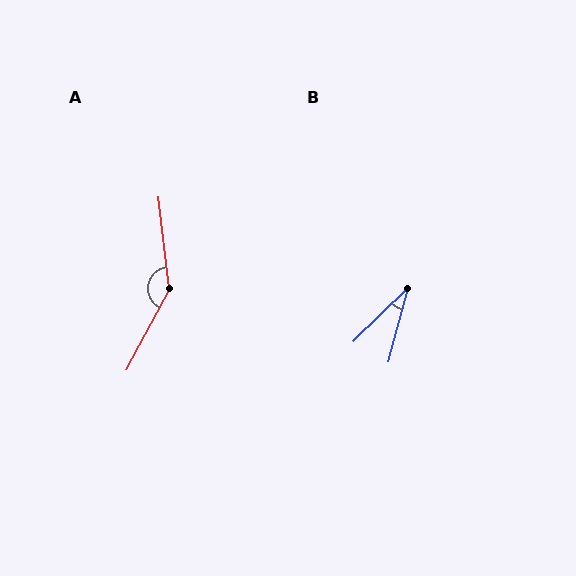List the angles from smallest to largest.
B (31°), A (146°).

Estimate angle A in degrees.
Approximately 146 degrees.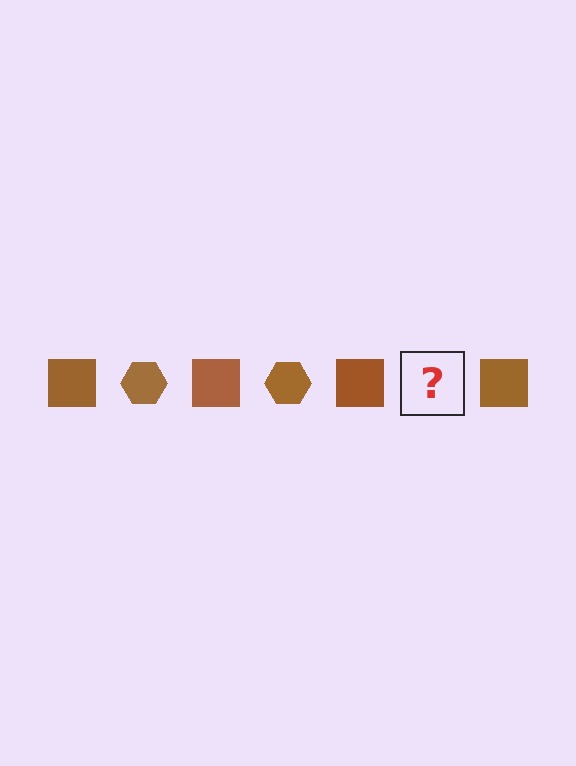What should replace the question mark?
The question mark should be replaced with a brown hexagon.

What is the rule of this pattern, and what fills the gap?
The rule is that the pattern cycles through square, hexagon shapes in brown. The gap should be filled with a brown hexagon.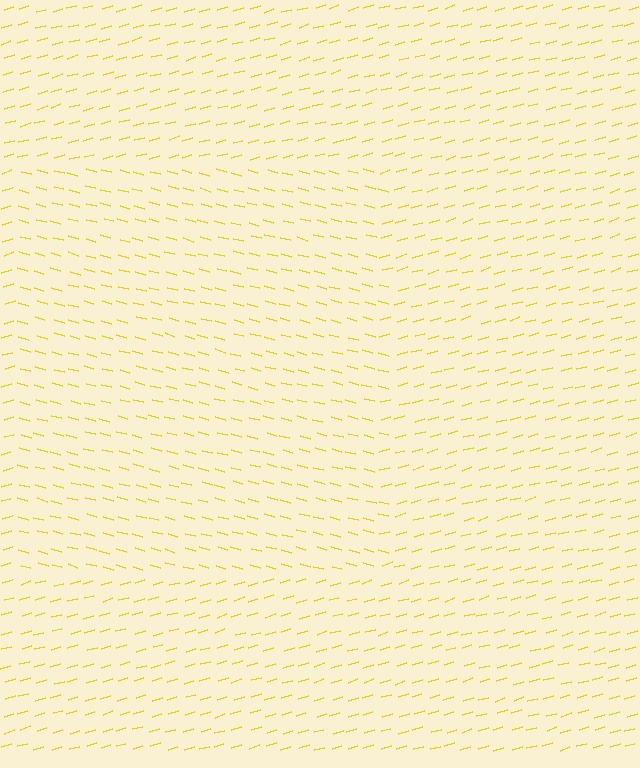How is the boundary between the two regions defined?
The boundary is defined purely by a change in line orientation (approximately 32 degrees difference). All lines are the same color and thickness.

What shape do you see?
I see a rectangle.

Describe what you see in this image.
The image is filled with small yellow line segments. A rectangle region in the image has lines oriented differently from the surrounding lines, creating a visible texture boundary.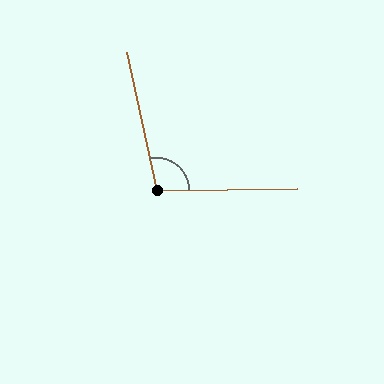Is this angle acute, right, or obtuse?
It is obtuse.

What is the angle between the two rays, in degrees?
Approximately 102 degrees.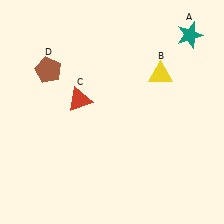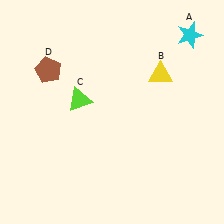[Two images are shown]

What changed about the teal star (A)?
In Image 1, A is teal. In Image 2, it changed to cyan.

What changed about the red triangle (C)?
In Image 1, C is red. In Image 2, it changed to lime.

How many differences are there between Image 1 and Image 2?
There are 2 differences between the two images.